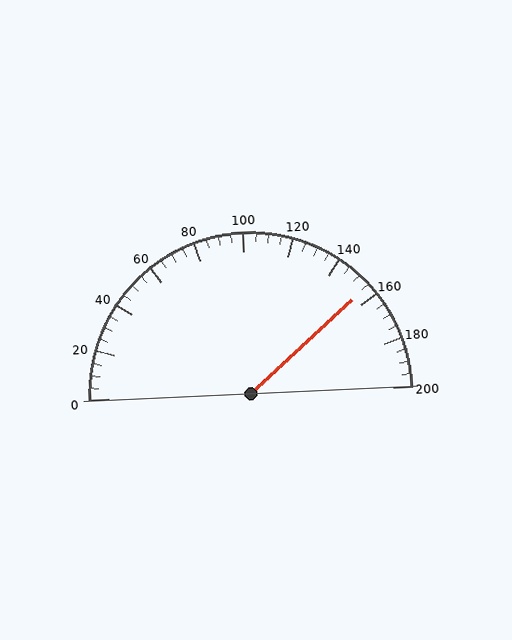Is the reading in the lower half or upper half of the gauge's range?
The reading is in the upper half of the range (0 to 200).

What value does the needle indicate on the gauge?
The needle indicates approximately 155.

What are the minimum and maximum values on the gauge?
The gauge ranges from 0 to 200.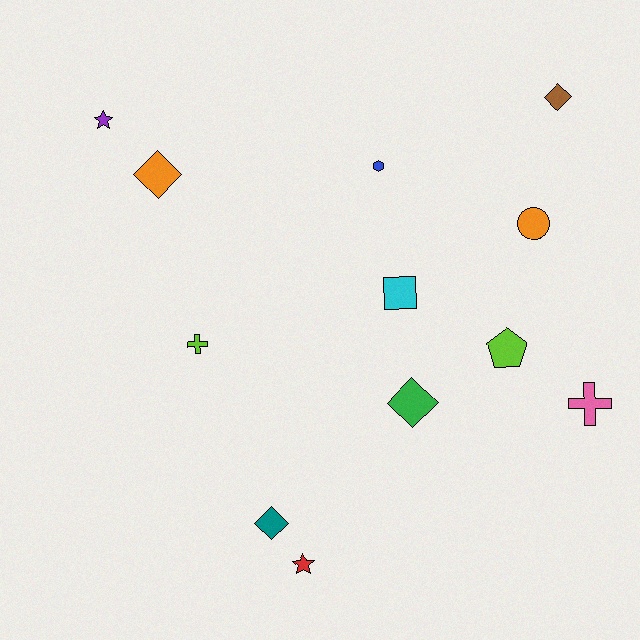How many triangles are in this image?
There are no triangles.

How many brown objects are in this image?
There is 1 brown object.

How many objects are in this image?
There are 12 objects.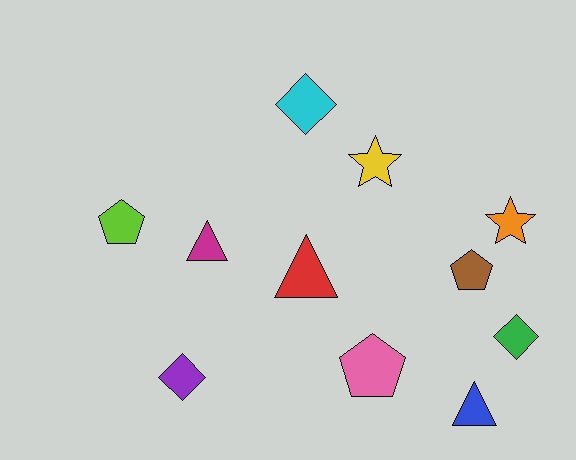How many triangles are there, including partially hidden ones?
There are 3 triangles.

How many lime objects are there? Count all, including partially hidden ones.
There is 1 lime object.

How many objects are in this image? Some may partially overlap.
There are 11 objects.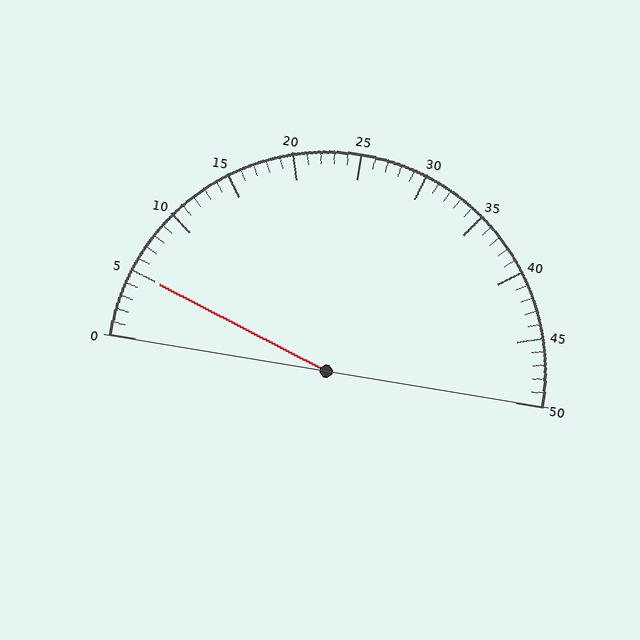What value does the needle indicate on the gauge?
The needle indicates approximately 5.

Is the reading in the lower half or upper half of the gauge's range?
The reading is in the lower half of the range (0 to 50).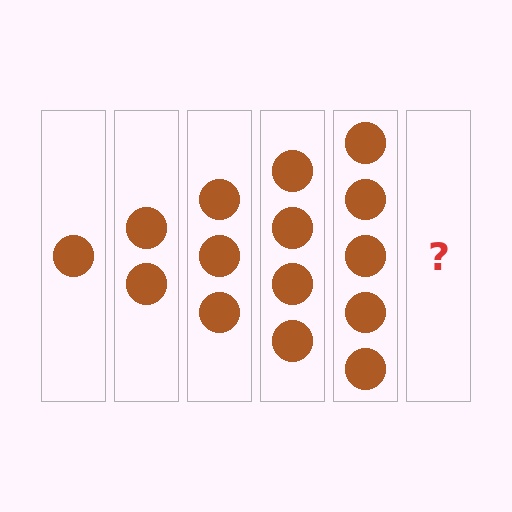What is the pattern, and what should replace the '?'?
The pattern is that each step adds one more circle. The '?' should be 6 circles.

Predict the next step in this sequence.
The next step is 6 circles.